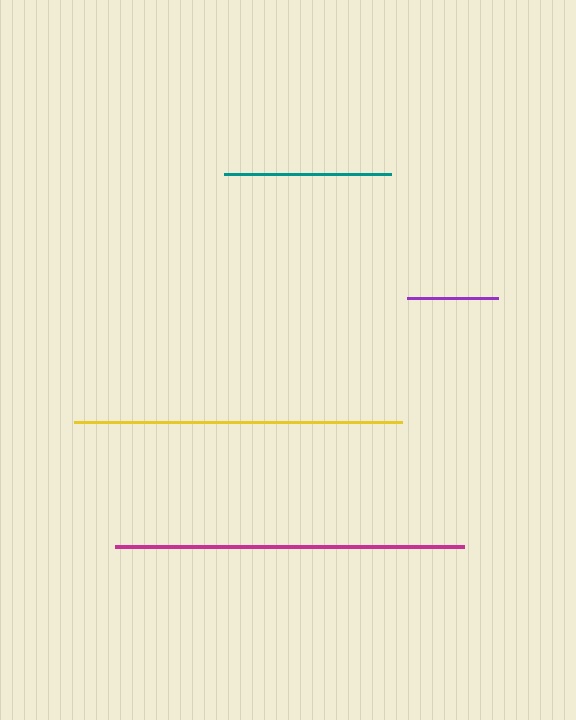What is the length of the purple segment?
The purple segment is approximately 92 pixels long.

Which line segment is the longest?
The magenta line is the longest at approximately 349 pixels.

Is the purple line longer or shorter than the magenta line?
The magenta line is longer than the purple line.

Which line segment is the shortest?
The purple line is the shortest at approximately 92 pixels.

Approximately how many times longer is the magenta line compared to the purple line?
The magenta line is approximately 3.8 times the length of the purple line.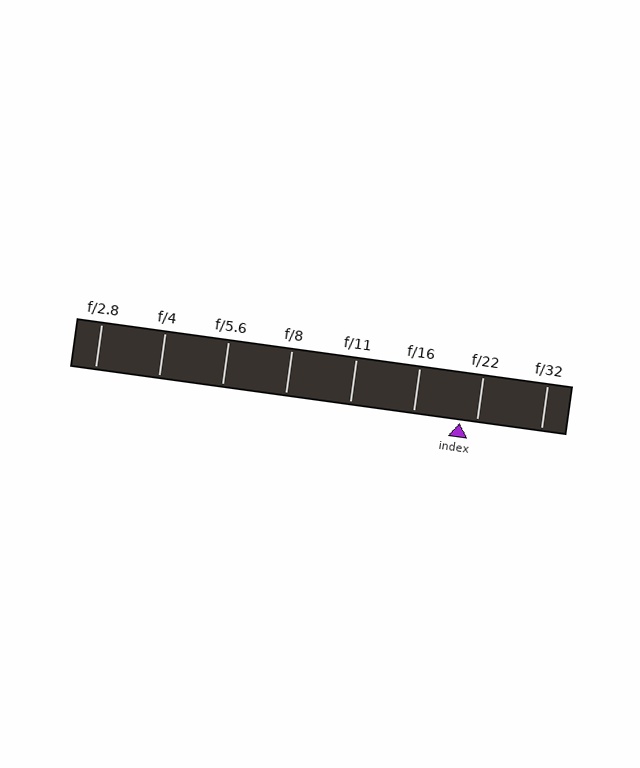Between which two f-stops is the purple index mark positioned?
The index mark is between f/16 and f/22.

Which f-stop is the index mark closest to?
The index mark is closest to f/22.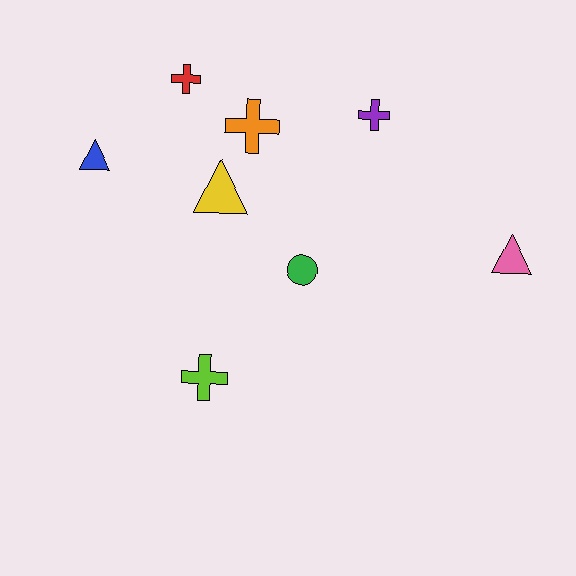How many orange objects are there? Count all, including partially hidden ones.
There is 1 orange object.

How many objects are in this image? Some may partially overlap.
There are 8 objects.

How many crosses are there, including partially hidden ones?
There are 4 crosses.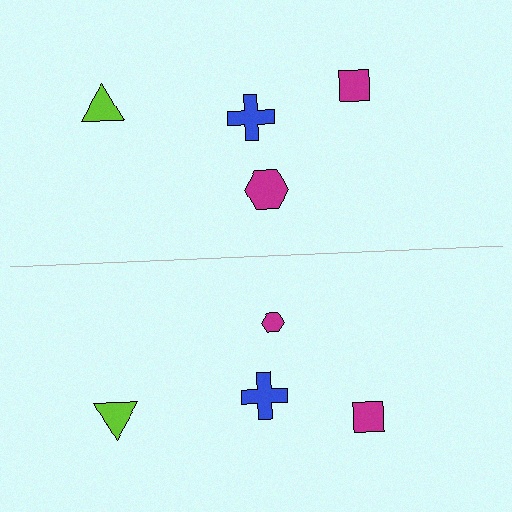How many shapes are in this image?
There are 8 shapes in this image.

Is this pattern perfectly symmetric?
No, the pattern is not perfectly symmetric. The magenta hexagon on the bottom side has a different size than its mirror counterpart.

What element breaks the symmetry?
The magenta hexagon on the bottom side has a different size than its mirror counterpart.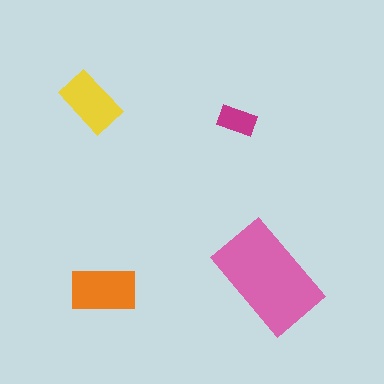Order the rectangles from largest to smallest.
the pink one, the orange one, the yellow one, the magenta one.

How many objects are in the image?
There are 4 objects in the image.